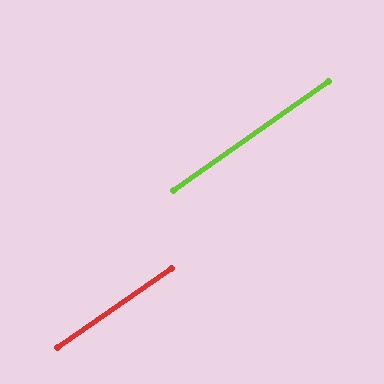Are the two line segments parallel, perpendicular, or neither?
Parallel — their directions differ by only 0.7°.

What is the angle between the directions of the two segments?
Approximately 1 degree.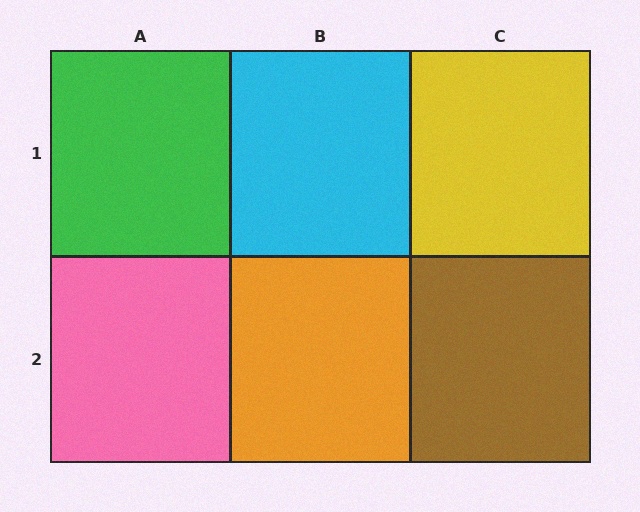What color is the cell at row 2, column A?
Pink.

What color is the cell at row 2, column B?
Orange.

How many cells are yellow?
1 cell is yellow.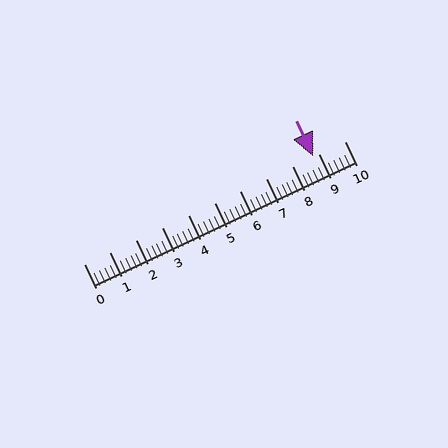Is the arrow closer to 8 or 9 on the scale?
The arrow is closer to 9.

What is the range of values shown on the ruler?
The ruler shows values from 0 to 10.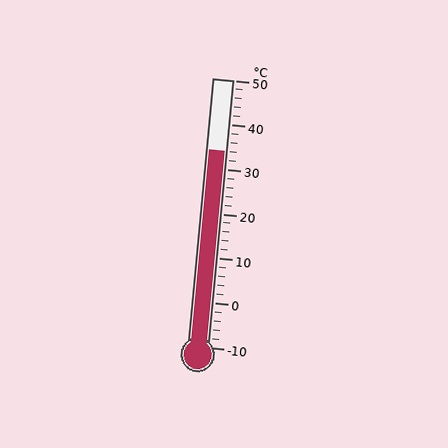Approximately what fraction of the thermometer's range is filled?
The thermometer is filled to approximately 75% of its range.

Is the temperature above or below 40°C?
The temperature is below 40°C.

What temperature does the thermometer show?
The thermometer shows approximately 34°C.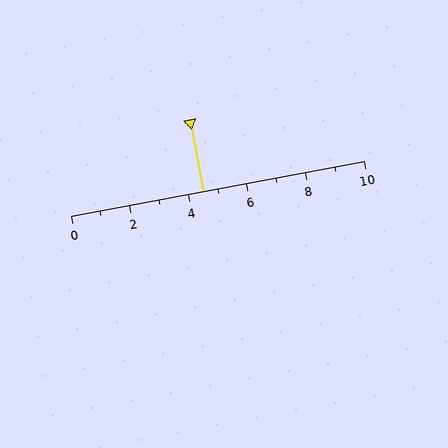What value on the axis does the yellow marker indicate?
The marker indicates approximately 4.5.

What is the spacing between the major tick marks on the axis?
The major ticks are spaced 2 apart.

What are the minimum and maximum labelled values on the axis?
The axis runs from 0 to 10.